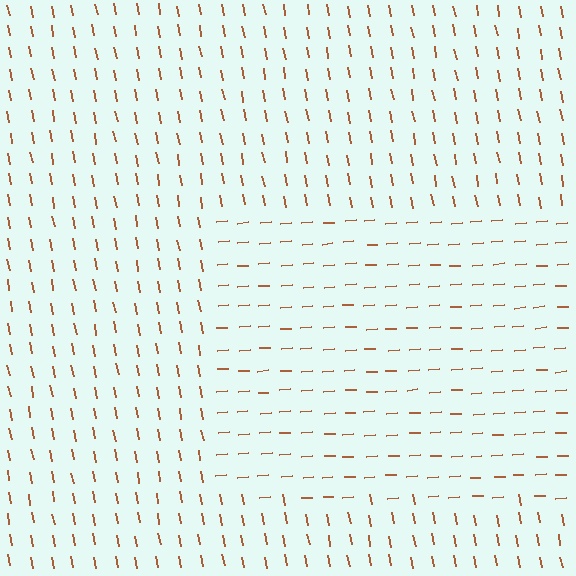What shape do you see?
I see a rectangle.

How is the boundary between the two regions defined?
The boundary is defined purely by a change in line orientation (approximately 84 degrees difference). All lines are the same color and thickness.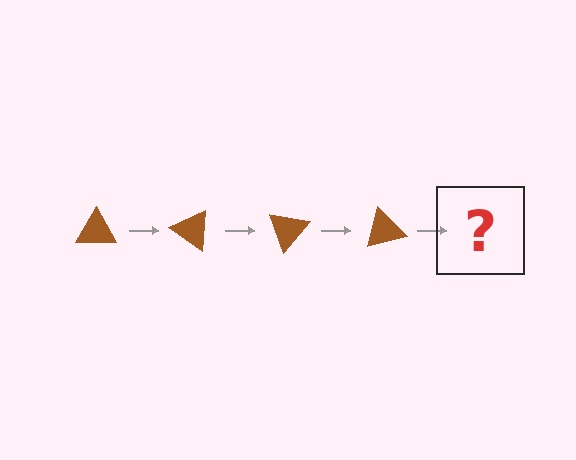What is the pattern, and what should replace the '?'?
The pattern is that the triangle rotates 35 degrees each step. The '?' should be a brown triangle rotated 140 degrees.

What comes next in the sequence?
The next element should be a brown triangle rotated 140 degrees.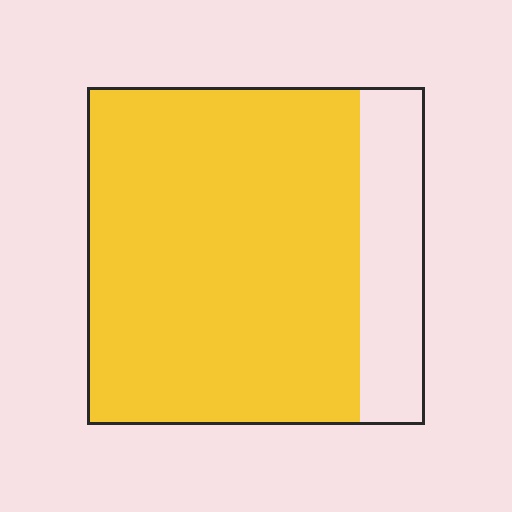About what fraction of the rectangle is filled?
About four fifths (4/5).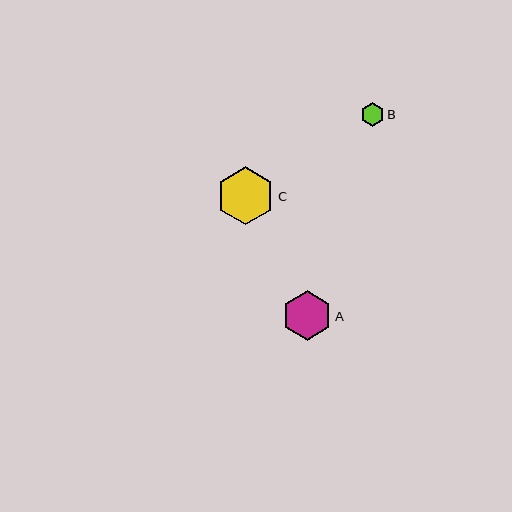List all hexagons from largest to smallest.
From largest to smallest: C, A, B.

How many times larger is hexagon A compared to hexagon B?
Hexagon A is approximately 2.1 times the size of hexagon B.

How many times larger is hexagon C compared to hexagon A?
Hexagon C is approximately 1.2 times the size of hexagon A.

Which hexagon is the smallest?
Hexagon B is the smallest with a size of approximately 24 pixels.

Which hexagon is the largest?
Hexagon C is the largest with a size of approximately 58 pixels.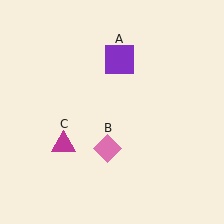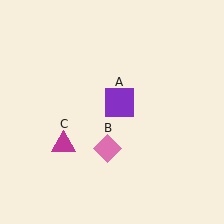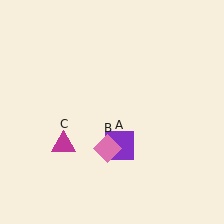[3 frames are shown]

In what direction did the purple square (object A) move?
The purple square (object A) moved down.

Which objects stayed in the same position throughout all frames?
Pink diamond (object B) and magenta triangle (object C) remained stationary.